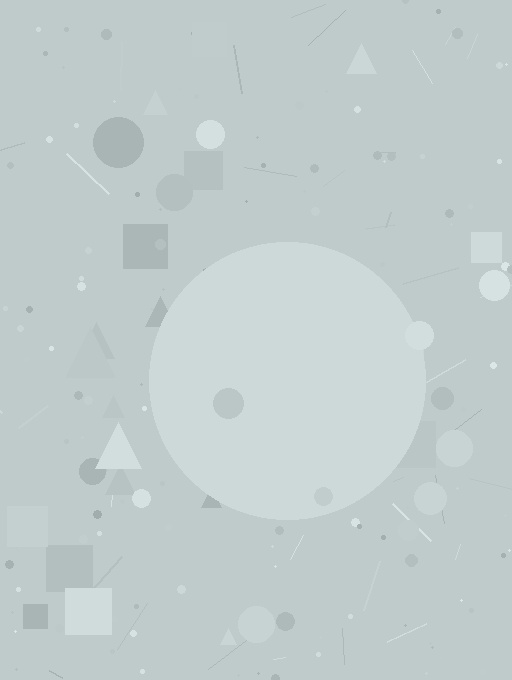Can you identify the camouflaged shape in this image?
The camouflaged shape is a circle.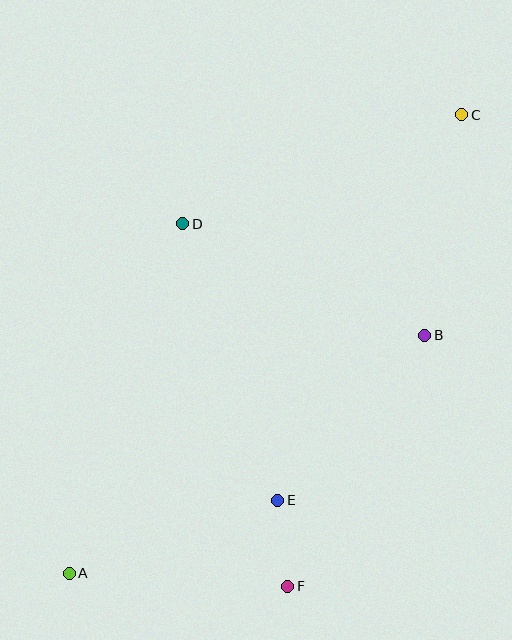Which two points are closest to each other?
Points E and F are closest to each other.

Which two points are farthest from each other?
Points A and C are farthest from each other.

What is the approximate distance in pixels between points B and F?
The distance between B and F is approximately 286 pixels.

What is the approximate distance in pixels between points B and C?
The distance between B and C is approximately 223 pixels.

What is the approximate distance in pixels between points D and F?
The distance between D and F is approximately 377 pixels.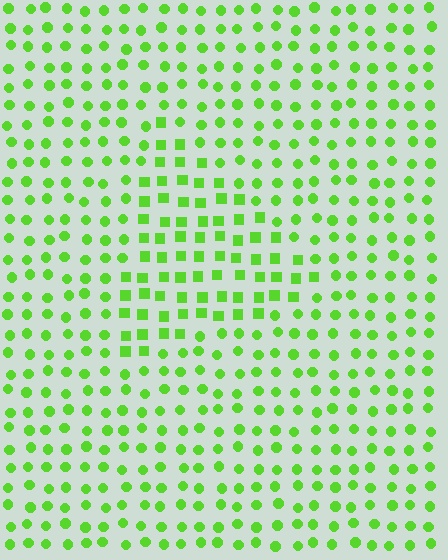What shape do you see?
I see a triangle.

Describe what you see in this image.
The image is filled with small lime elements arranged in a uniform grid. A triangle-shaped region contains squares, while the surrounding area contains circles. The boundary is defined purely by the change in element shape.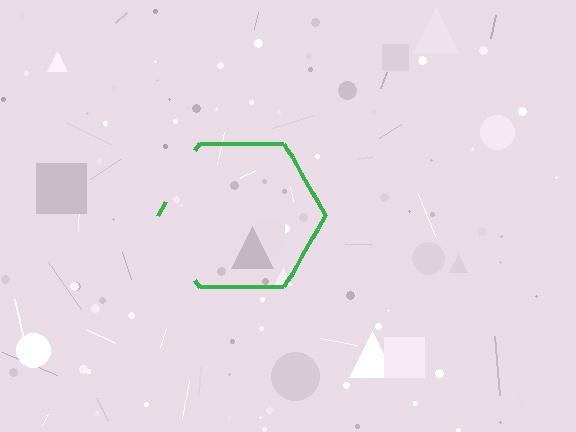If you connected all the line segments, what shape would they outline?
They would outline a hexagon.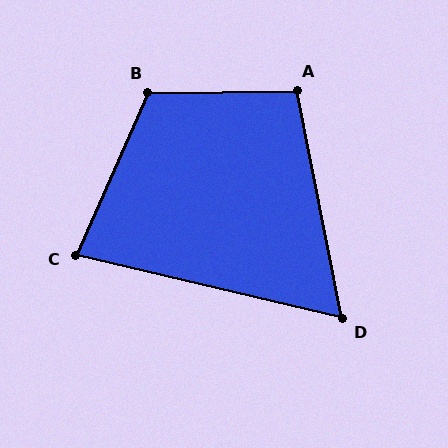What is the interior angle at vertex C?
Approximately 80 degrees (acute).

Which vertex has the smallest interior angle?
D, at approximately 65 degrees.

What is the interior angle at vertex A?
Approximately 100 degrees (obtuse).